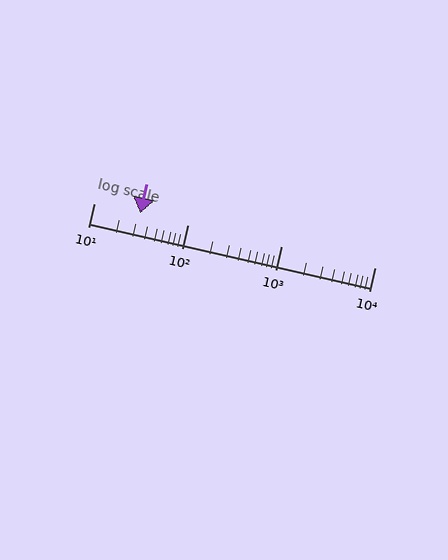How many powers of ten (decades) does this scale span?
The scale spans 3 decades, from 10 to 10000.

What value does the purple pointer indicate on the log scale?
The pointer indicates approximately 31.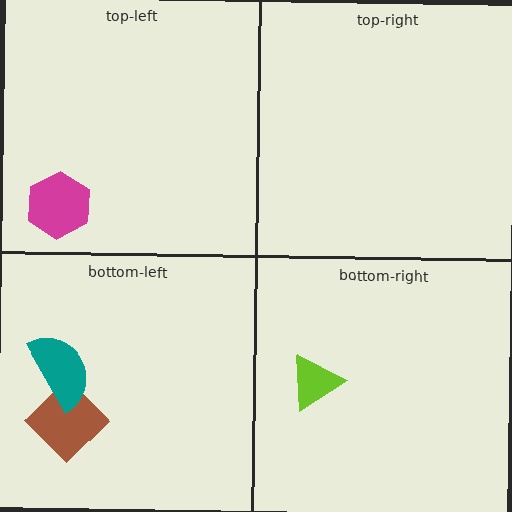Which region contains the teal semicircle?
The bottom-left region.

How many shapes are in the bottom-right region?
1.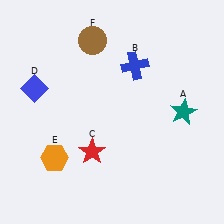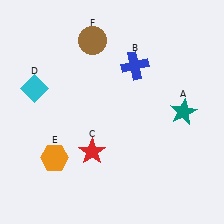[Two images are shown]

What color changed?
The diamond (D) changed from blue in Image 1 to cyan in Image 2.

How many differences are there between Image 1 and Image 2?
There is 1 difference between the two images.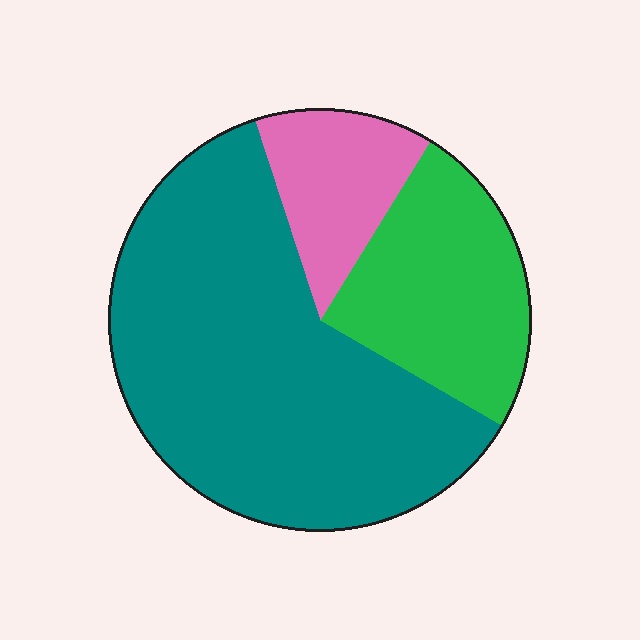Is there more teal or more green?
Teal.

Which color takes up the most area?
Teal, at roughly 60%.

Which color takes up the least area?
Pink, at roughly 15%.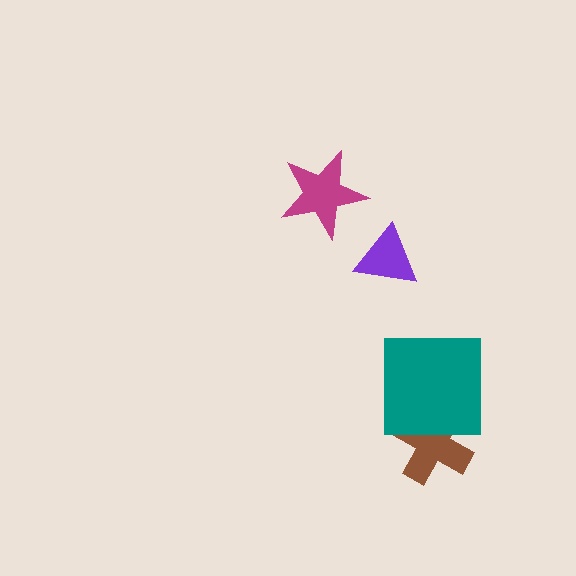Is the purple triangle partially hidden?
No, no other shape covers it.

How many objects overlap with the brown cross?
1 object overlaps with the brown cross.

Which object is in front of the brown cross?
The teal square is in front of the brown cross.